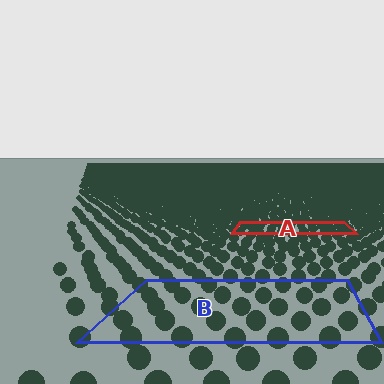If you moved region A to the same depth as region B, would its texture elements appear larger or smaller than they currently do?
They would appear larger. At a closer depth, the same texture elements are projected at a bigger on-screen size.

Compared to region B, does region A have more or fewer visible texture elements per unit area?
Region A has more texture elements per unit area — they are packed more densely because it is farther away.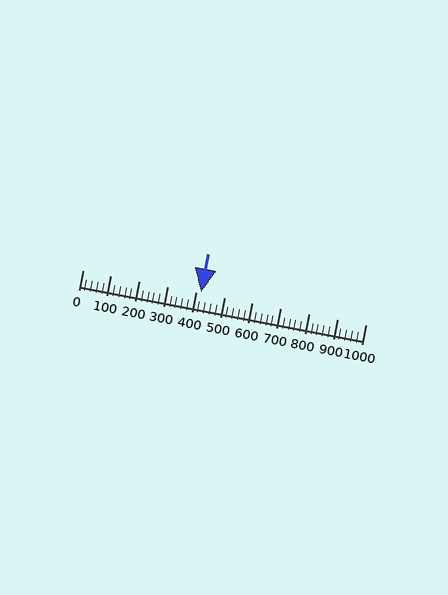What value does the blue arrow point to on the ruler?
The blue arrow points to approximately 420.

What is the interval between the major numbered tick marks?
The major tick marks are spaced 100 units apart.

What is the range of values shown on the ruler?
The ruler shows values from 0 to 1000.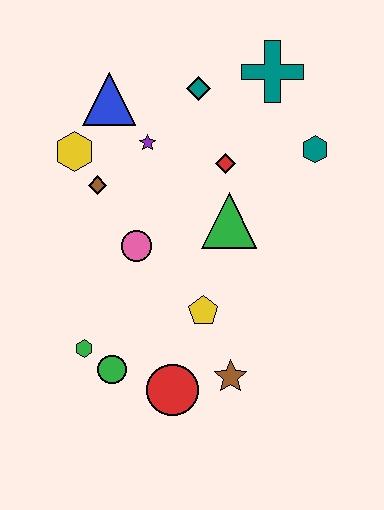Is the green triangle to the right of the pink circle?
Yes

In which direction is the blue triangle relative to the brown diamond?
The blue triangle is above the brown diamond.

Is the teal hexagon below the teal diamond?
Yes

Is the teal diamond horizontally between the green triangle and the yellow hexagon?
Yes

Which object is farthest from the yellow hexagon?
The brown star is farthest from the yellow hexagon.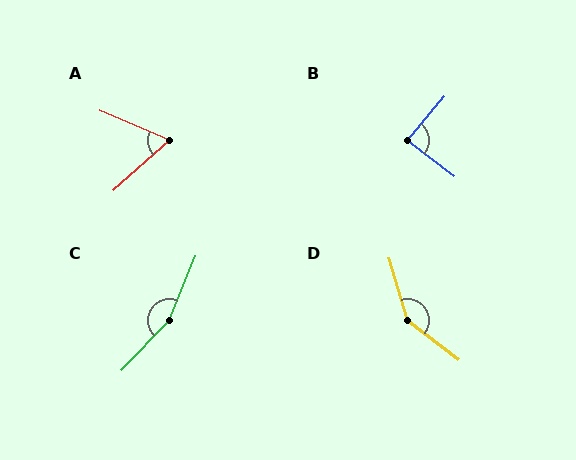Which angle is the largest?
C, at approximately 159 degrees.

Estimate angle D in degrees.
Approximately 144 degrees.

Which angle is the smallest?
A, at approximately 65 degrees.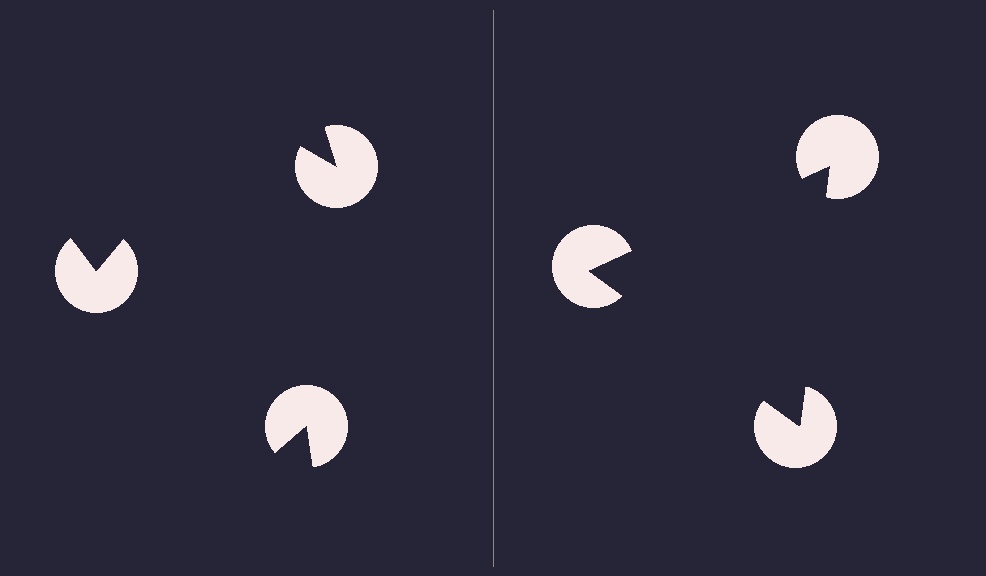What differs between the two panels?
The pac-man discs are positioned identically on both sides; only the wedge orientations differ. On the right they align to a triangle; on the left they are misaligned.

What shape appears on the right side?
An illusory triangle.